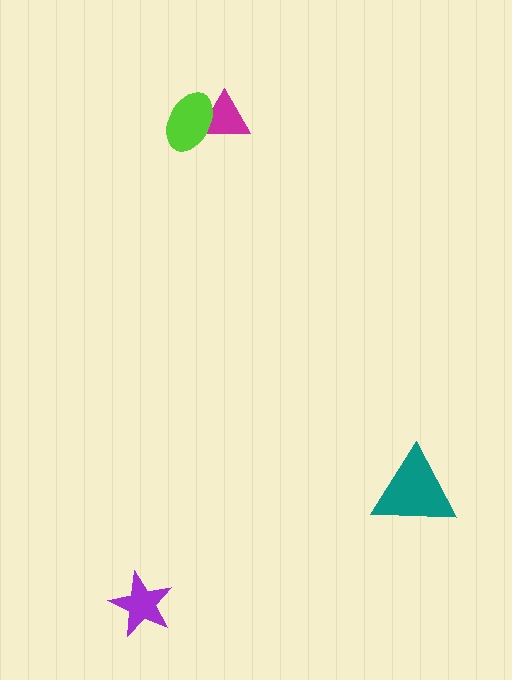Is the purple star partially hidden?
No, no other shape covers it.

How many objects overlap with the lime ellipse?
1 object overlaps with the lime ellipse.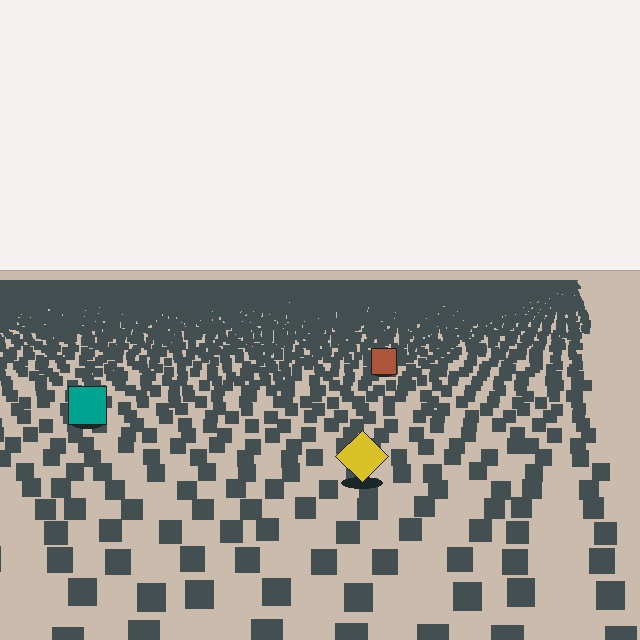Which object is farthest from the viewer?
The brown square is farthest from the viewer. It appears smaller and the ground texture around it is denser.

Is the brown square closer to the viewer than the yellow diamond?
No. The yellow diamond is closer — you can tell from the texture gradient: the ground texture is coarser near it.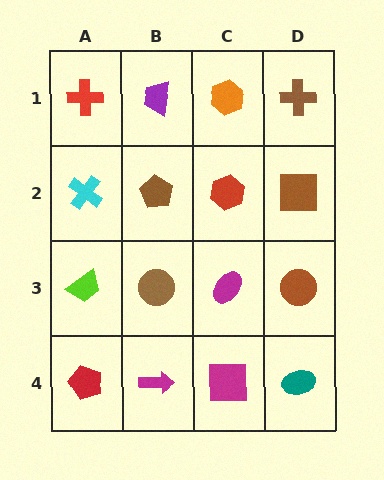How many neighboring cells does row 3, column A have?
3.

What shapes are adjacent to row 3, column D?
A brown square (row 2, column D), a teal ellipse (row 4, column D), a magenta ellipse (row 3, column C).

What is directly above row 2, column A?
A red cross.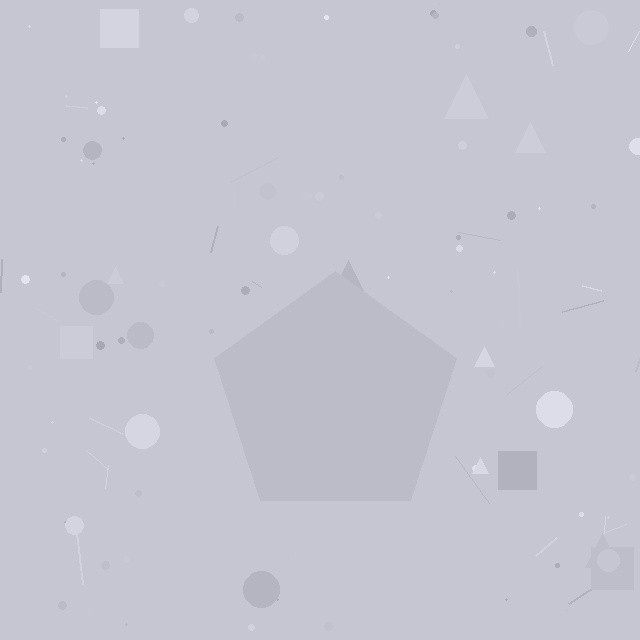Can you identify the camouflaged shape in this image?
The camouflaged shape is a pentagon.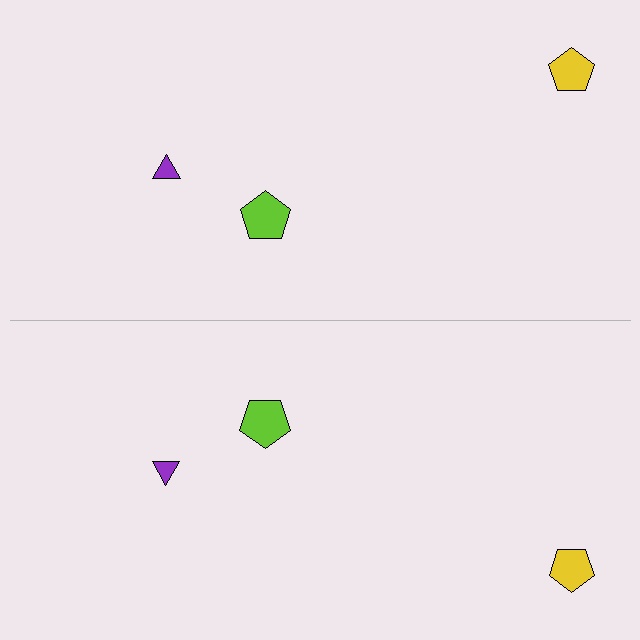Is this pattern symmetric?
Yes, this pattern has bilateral (reflection) symmetry.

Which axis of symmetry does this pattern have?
The pattern has a horizontal axis of symmetry running through the center of the image.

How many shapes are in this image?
There are 6 shapes in this image.